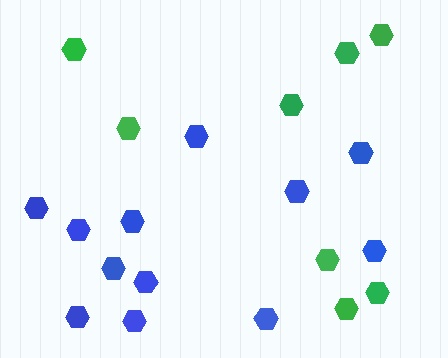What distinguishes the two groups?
There are 2 groups: one group of blue hexagons (12) and one group of green hexagons (8).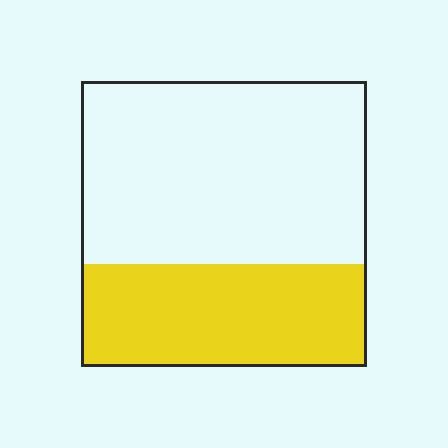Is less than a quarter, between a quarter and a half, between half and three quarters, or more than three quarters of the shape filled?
Between a quarter and a half.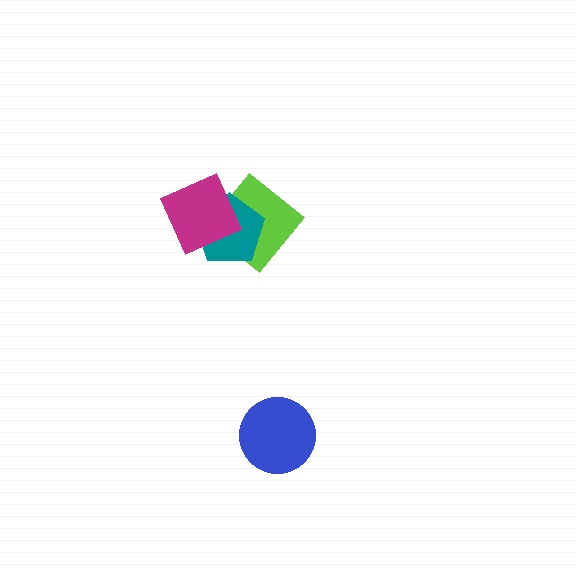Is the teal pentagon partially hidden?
Yes, it is partially covered by another shape.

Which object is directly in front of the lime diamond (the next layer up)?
The teal pentagon is directly in front of the lime diamond.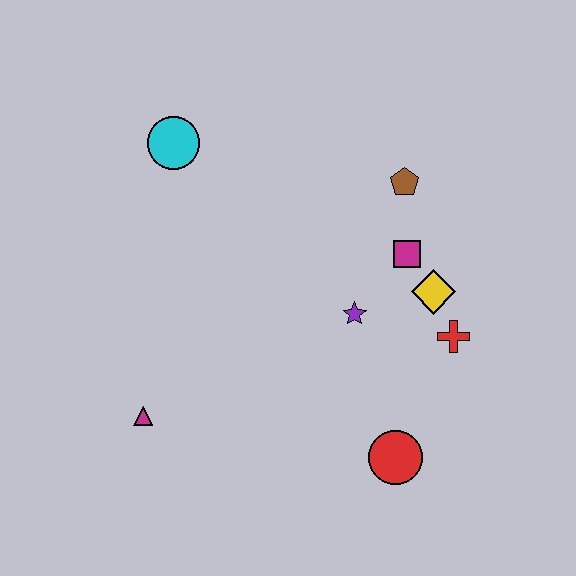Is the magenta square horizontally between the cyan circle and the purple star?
No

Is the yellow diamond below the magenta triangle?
No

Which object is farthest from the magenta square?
The magenta triangle is farthest from the magenta square.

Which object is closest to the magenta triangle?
The purple star is closest to the magenta triangle.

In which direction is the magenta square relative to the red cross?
The magenta square is above the red cross.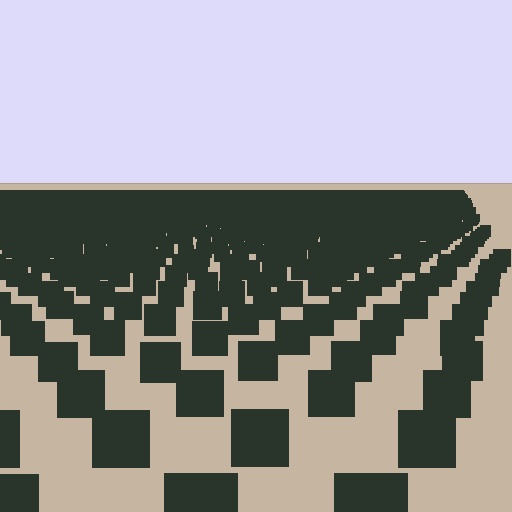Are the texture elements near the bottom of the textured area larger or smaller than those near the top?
Larger. Near the bottom, elements are closer to the viewer and appear at a bigger on-screen size.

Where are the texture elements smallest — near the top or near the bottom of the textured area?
Near the top.